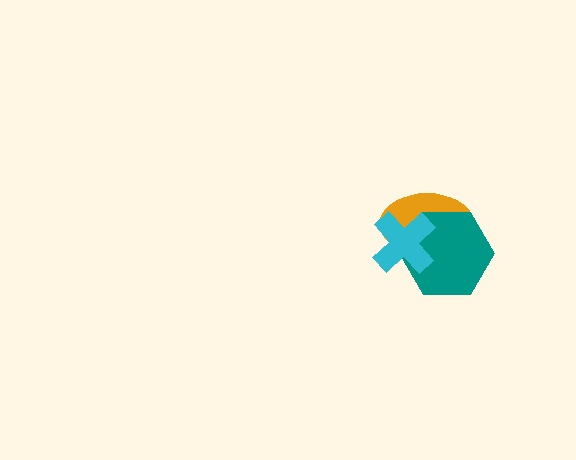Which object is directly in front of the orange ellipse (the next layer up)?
The teal hexagon is directly in front of the orange ellipse.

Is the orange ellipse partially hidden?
Yes, it is partially covered by another shape.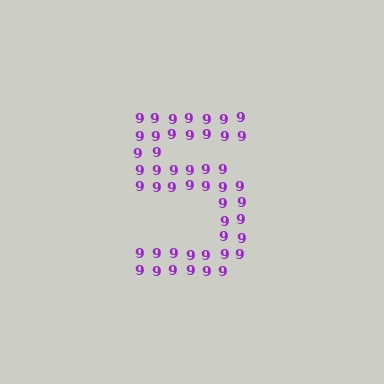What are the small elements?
The small elements are digit 9's.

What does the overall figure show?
The overall figure shows the digit 5.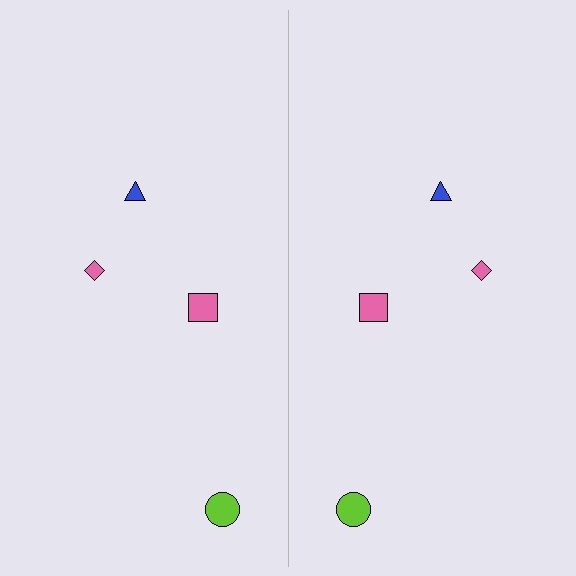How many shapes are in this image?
There are 8 shapes in this image.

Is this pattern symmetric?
Yes, this pattern has bilateral (reflection) symmetry.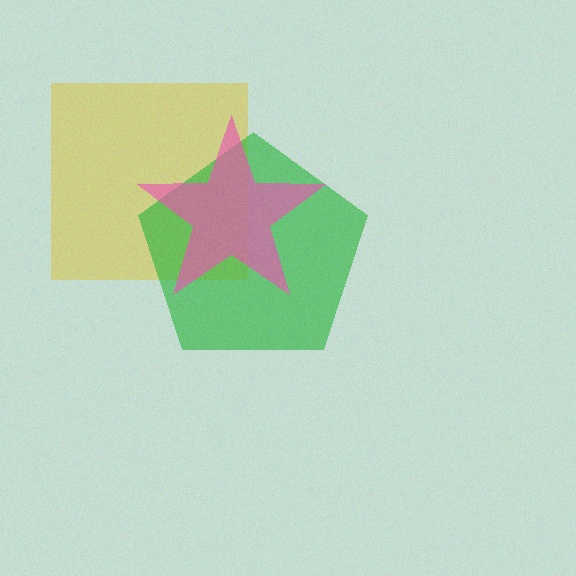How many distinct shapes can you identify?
There are 3 distinct shapes: a yellow square, a green pentagon, a pink star.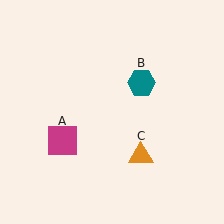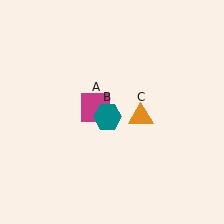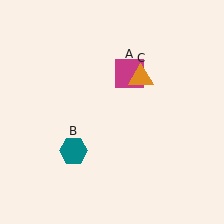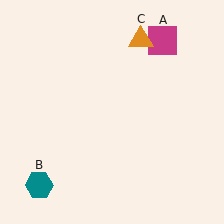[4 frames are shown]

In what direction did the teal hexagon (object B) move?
The teal hexagon (object B) moved down and to the left.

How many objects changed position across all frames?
3 objects changed position: magenta square (object A), teal hexagon (object B), orange triangle (object C).